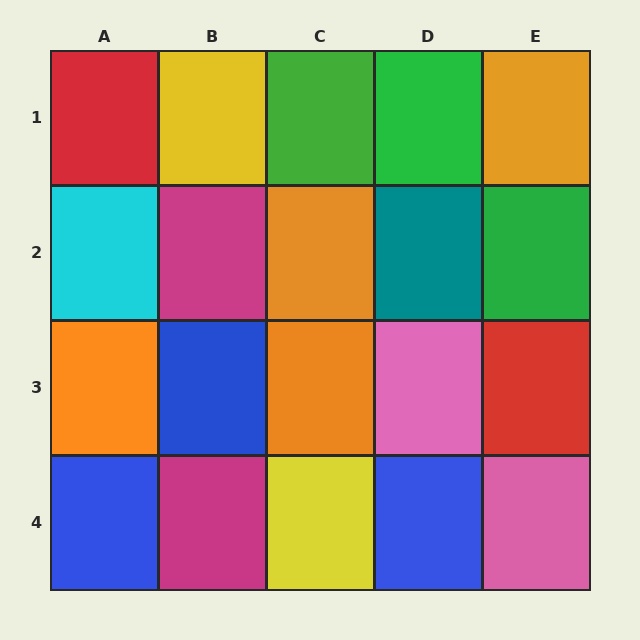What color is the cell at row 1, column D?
Green.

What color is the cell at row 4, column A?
Blue.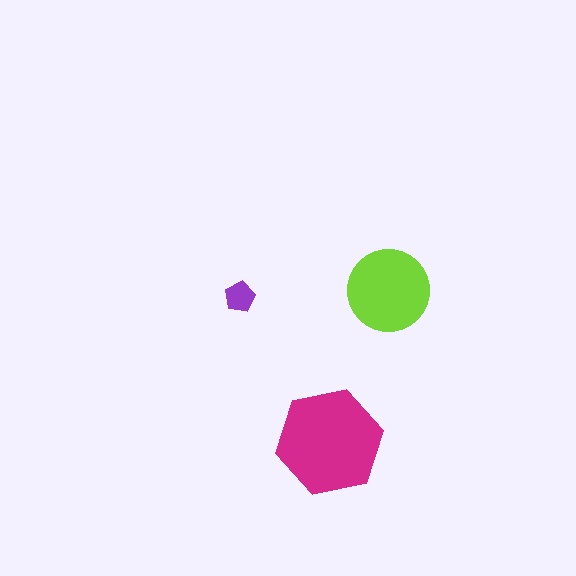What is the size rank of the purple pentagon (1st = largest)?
3rd.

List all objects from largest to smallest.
The magenta hexagon, the lime circle, the purple pentagon.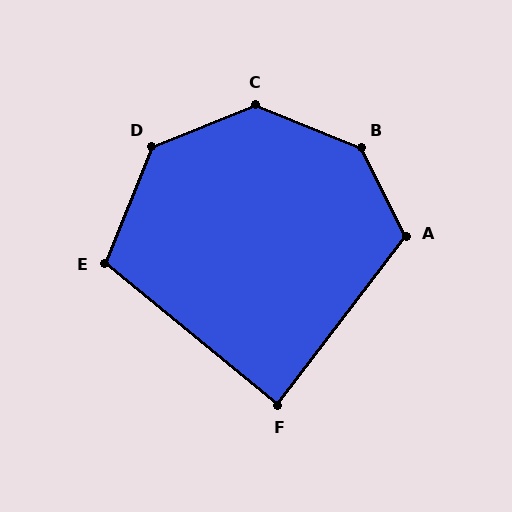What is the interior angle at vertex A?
Approximately 116 degrees (obtuse).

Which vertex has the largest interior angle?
B, at approximately 138 degrees.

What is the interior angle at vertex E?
Approximately 108 degrees (obtuse).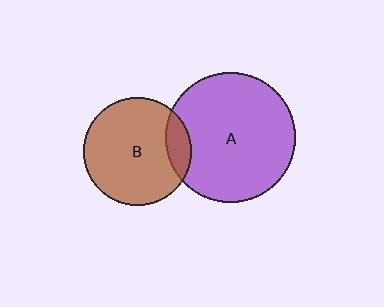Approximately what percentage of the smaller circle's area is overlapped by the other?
Approximately 15%.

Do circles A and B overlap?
Yes.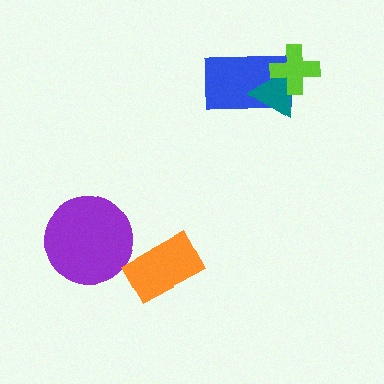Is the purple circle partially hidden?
No, no other shape covers it.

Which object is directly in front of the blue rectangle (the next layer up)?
The teal triangle is directly in front of the blue rectangle.